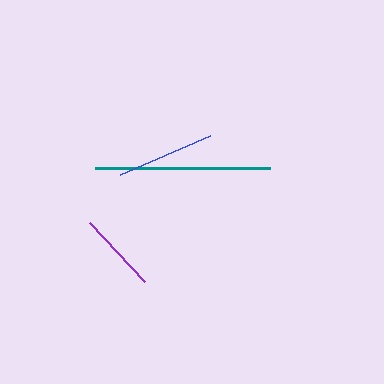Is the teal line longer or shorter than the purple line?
The teal line is longer than the purple line.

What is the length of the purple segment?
The purple segment is approximately 81 pixels long.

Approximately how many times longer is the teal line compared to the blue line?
The teal line is approximately 1.8 times the length of the blue line.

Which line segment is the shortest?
The purple line is the shortest at approximately 81 pixels.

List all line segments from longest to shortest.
From longest to shortest: teal, blue, purple.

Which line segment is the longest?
The teal line is the longest at approximately 175 pixels.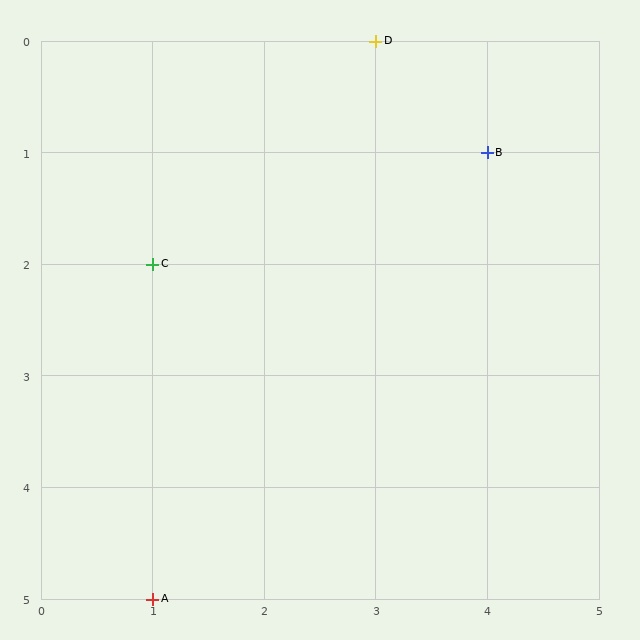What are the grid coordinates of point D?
Point D is at grid coordinates (3, 0).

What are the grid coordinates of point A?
Point A is at grid coordinates (1, 5).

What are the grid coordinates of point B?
Point B is at grid coordinates (4, 1).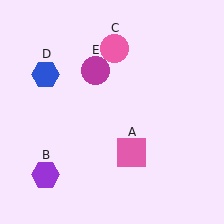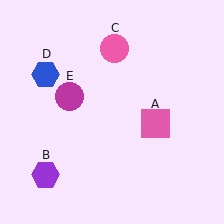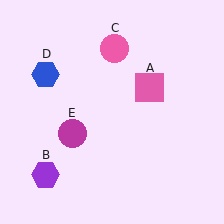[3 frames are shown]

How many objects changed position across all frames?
2 objects changed position: pink square (object A), magenta circle (object E).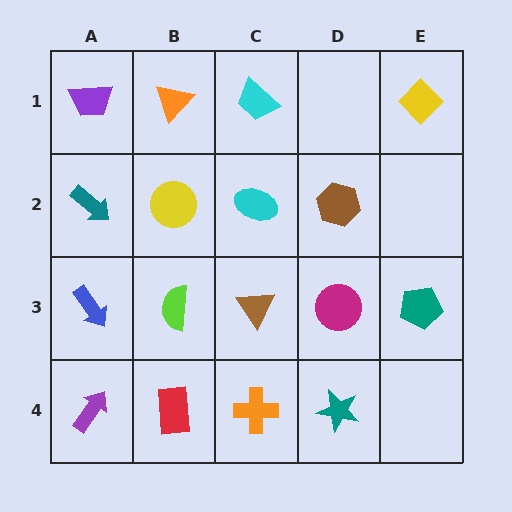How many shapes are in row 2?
4 shapes.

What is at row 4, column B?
A red rectangle.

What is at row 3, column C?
A brown triangle.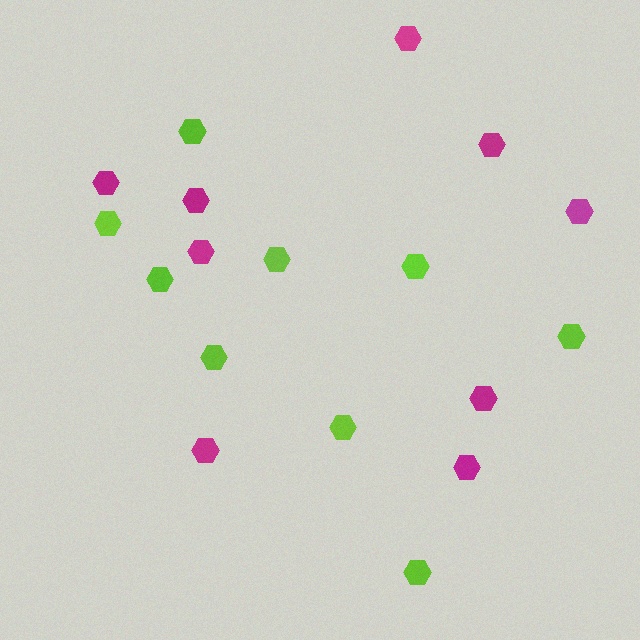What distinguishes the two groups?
There are 2 groups: one group of lime hexagons (9) and one group of magenta hexagons (9).